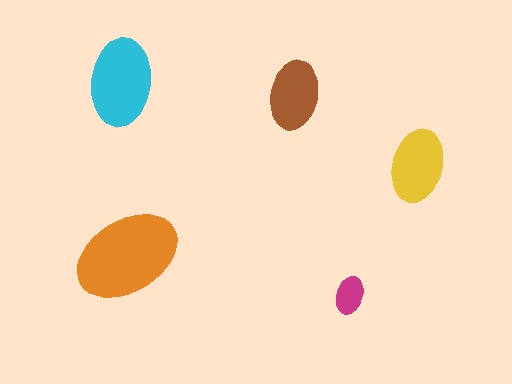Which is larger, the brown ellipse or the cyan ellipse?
The cyan one.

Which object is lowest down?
The magenta ellipse is bottommost.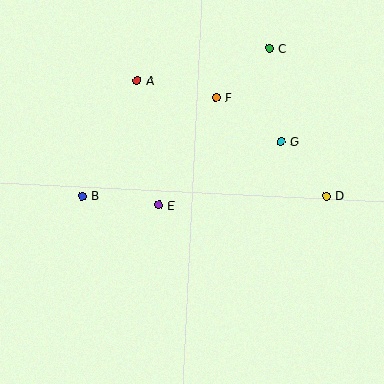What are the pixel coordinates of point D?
Point D is at (326, 196).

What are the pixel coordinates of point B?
Point B is at (82, 196).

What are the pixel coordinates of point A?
Point A is at (137, 80).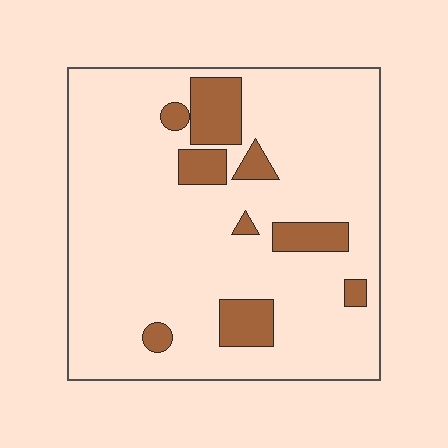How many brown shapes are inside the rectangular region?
9.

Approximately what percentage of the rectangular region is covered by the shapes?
Approximately 15%.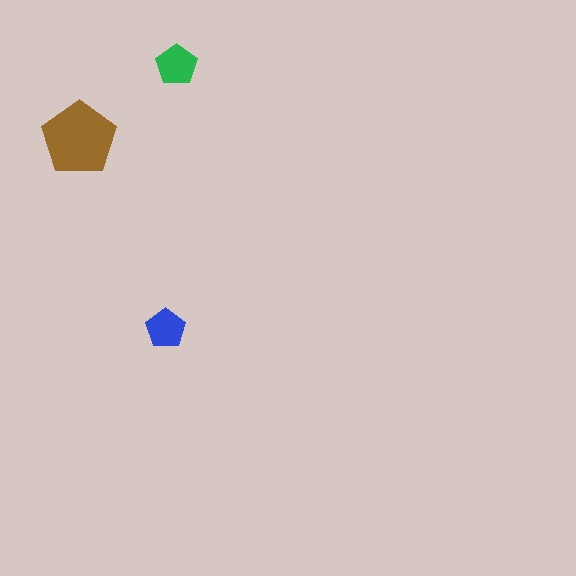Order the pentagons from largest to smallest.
the brown one, the green one, the blue one.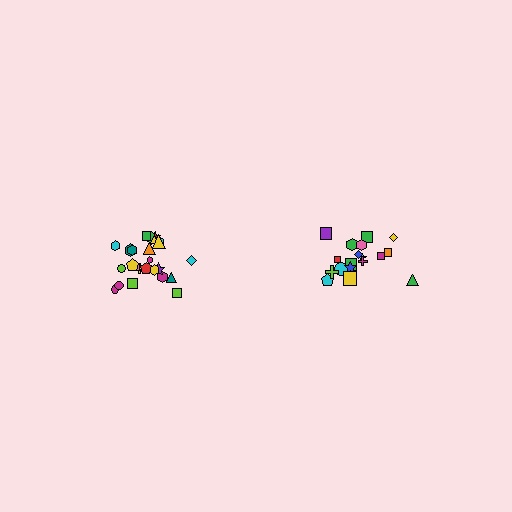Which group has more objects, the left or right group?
The left group.